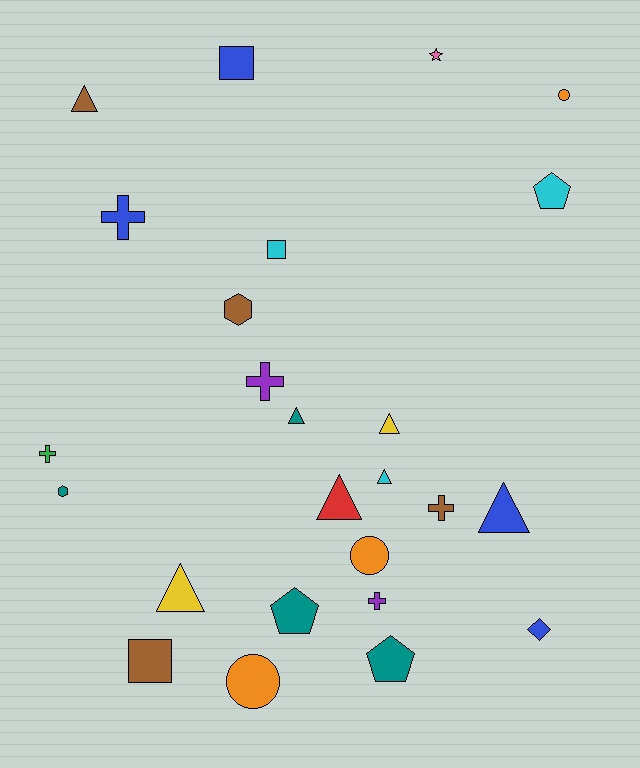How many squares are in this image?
There are 3 squares.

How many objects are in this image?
There are 25 objects.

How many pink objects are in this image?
There is 1 pink object.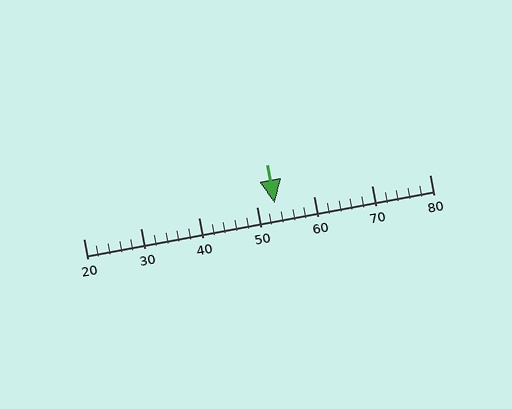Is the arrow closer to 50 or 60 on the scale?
The arrow is closer to 50.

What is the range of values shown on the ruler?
The ruler shows values from 20 to 80.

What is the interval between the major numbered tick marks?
The major tick marks are spaced 10 units apart.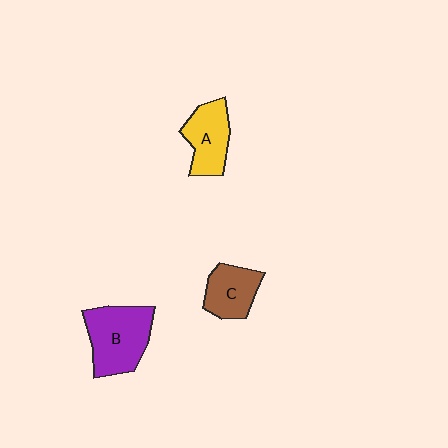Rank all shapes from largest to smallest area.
From largest to smallest: B (purple), A (yellow), C (brown).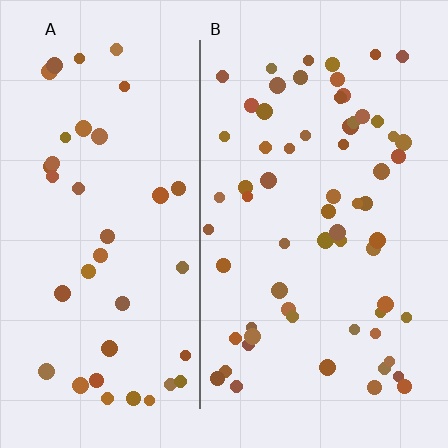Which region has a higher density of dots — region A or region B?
B (the right).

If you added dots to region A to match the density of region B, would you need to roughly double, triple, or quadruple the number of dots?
Approximately double.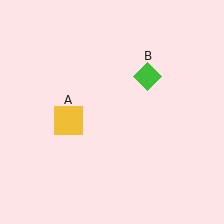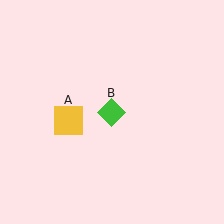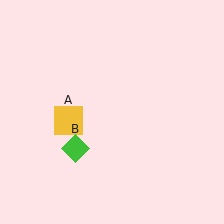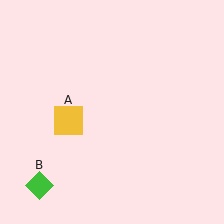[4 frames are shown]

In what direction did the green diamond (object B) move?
The green diamond (object B) moved down and to the left.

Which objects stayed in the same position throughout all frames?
Yellow square (object A) remained stationary.